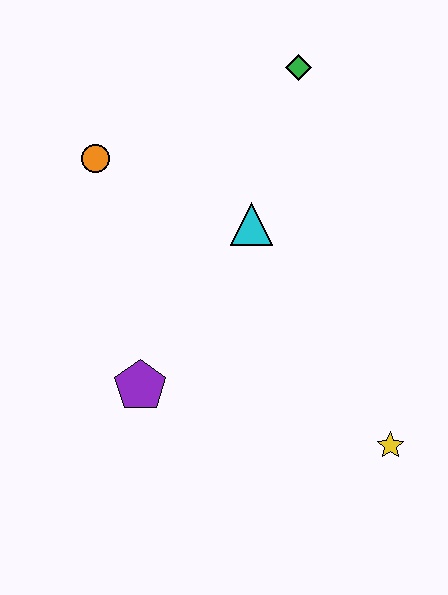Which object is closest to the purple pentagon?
The cyan triangle is closest to the purple pentagon.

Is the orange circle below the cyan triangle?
No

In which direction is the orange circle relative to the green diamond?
The orange circle is to the left of the green diamond.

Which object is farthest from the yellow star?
The orange circle is farthest from the yellow star.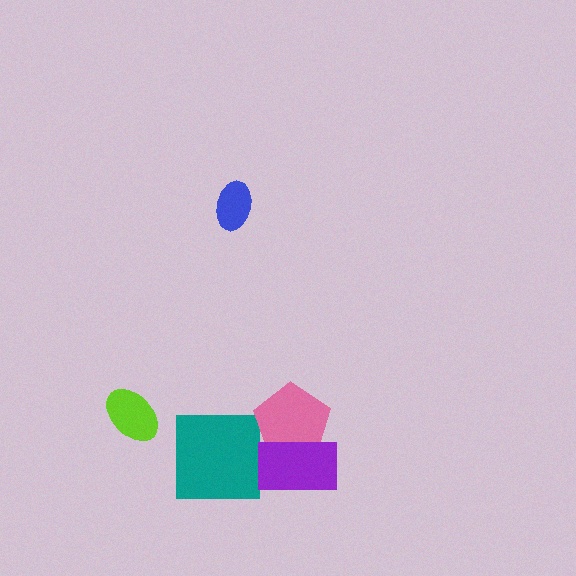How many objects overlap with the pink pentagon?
1 object overlaps with the pink pentagon.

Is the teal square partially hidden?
No, no other shape covers it.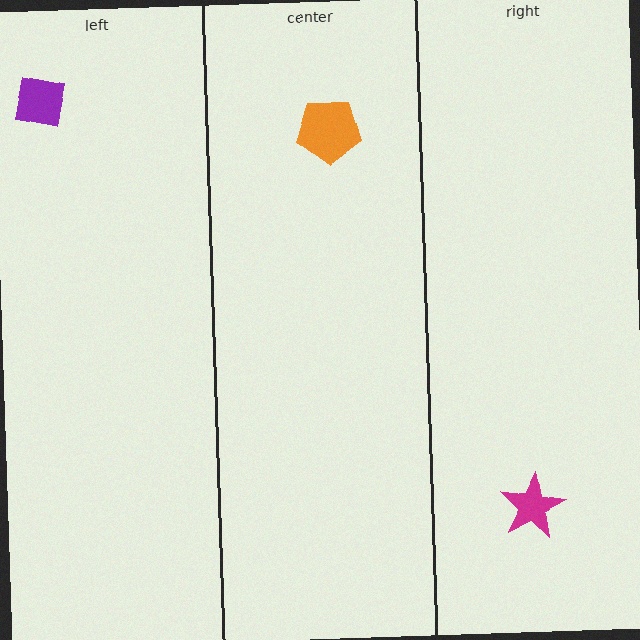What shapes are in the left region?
The purple square.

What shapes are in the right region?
The magenta star.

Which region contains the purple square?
The left region.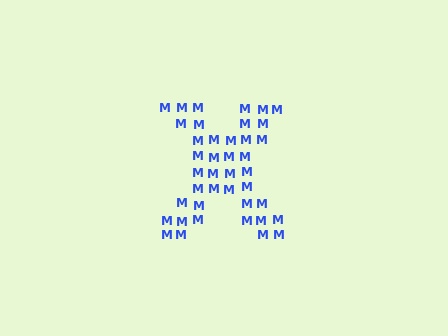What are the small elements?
The small elements are letter M's.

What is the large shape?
The large shape is the letter X.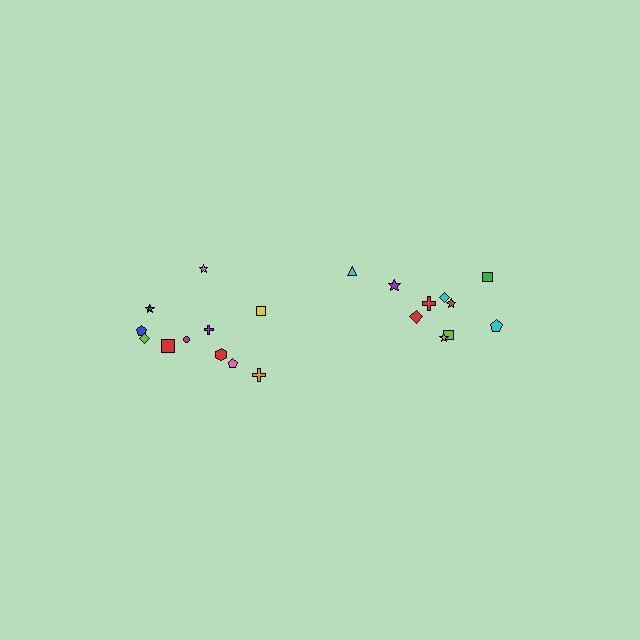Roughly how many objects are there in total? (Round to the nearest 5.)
Roughly 20 objects in total.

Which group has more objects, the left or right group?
The left group.